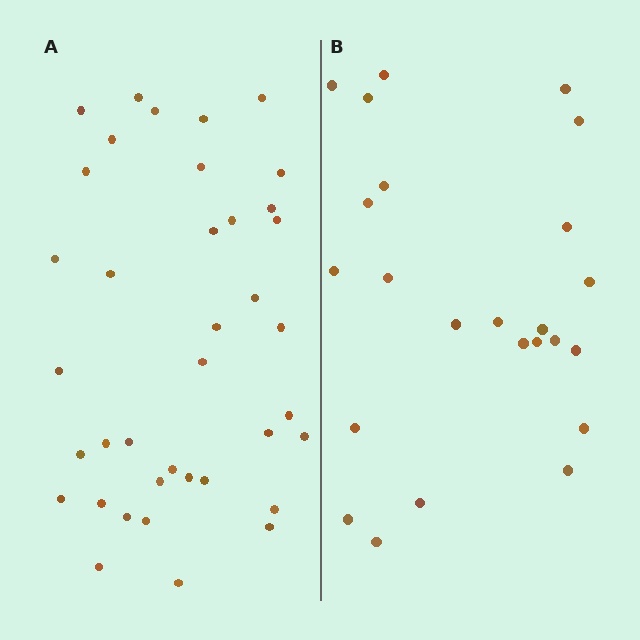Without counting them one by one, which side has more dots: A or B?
Region A (the left region) has more dots.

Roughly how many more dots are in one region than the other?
Region A has approximately 15 more dots than region B.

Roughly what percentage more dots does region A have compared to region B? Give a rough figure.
About 60% more.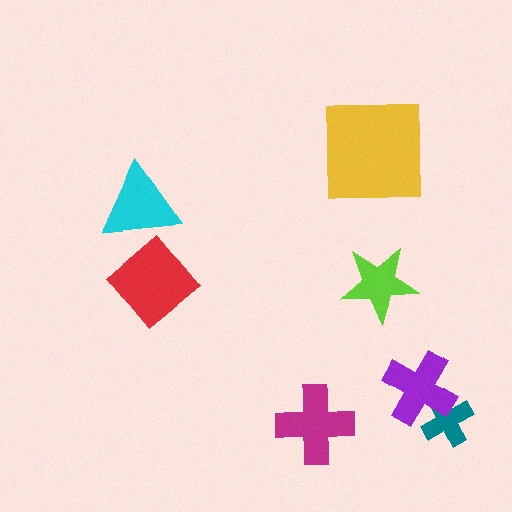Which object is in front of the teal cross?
The purple cross is in front of the teal cross.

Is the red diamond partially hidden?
No, no other shape covers it.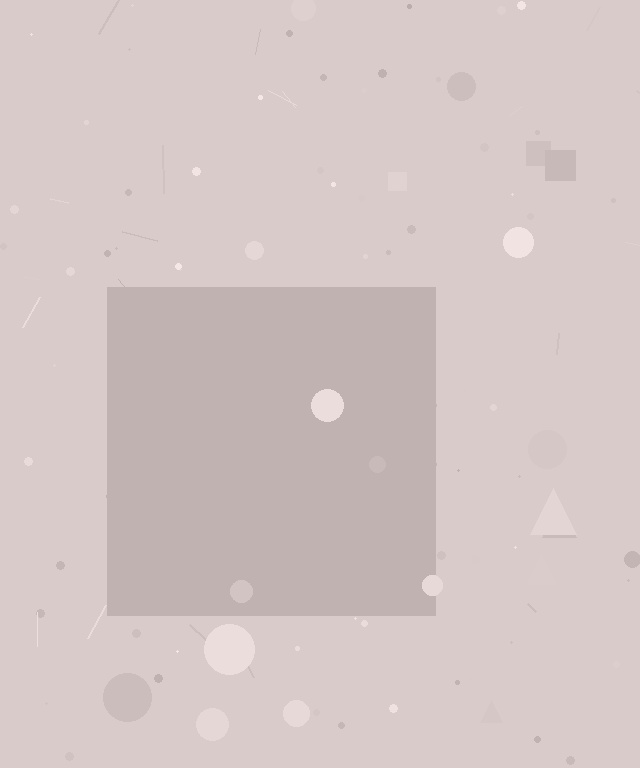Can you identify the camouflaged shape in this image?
The camouflaged shape is a square.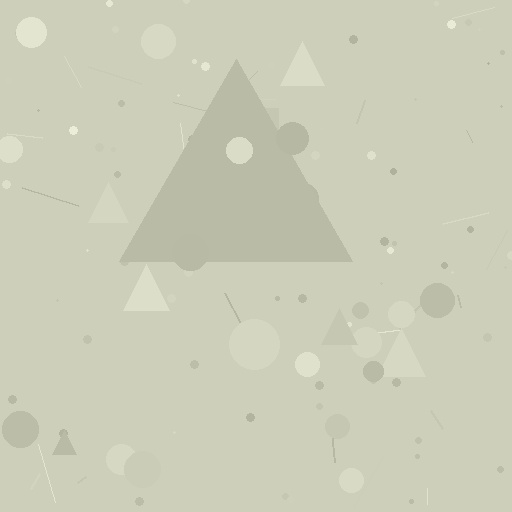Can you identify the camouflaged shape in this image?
The camouflaged shape is a triangle.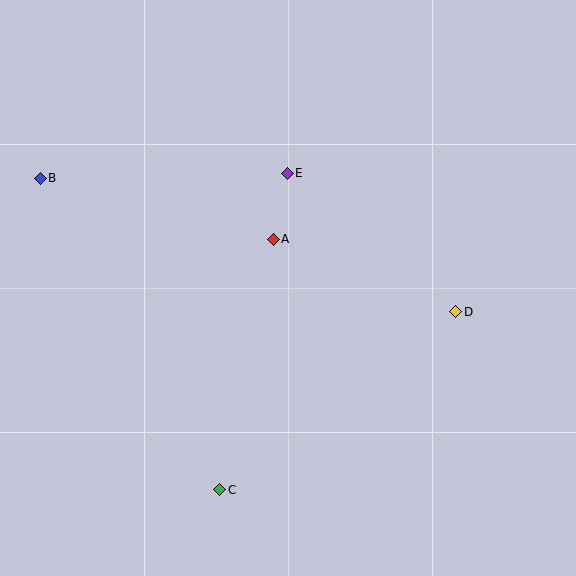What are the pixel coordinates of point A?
Point A is at (273, 239).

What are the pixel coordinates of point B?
Point B is at (40, 178).